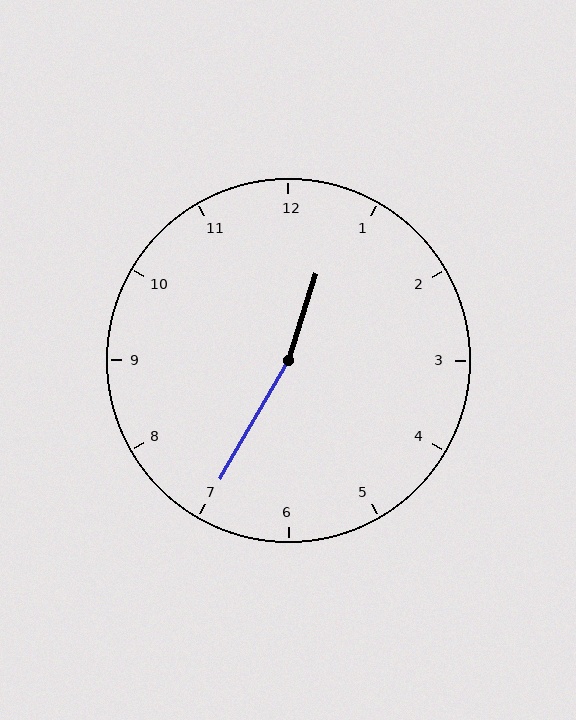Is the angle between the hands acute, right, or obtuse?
It is obtuse.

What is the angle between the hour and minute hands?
Approximately 168 degrees.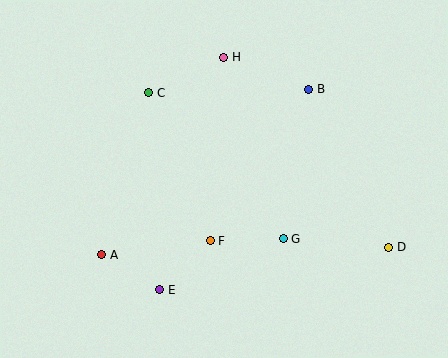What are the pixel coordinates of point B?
Point B is at (309, 89).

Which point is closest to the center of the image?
Point F at (210, 241) is closest to the center.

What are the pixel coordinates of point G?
Point G is at (283, 239).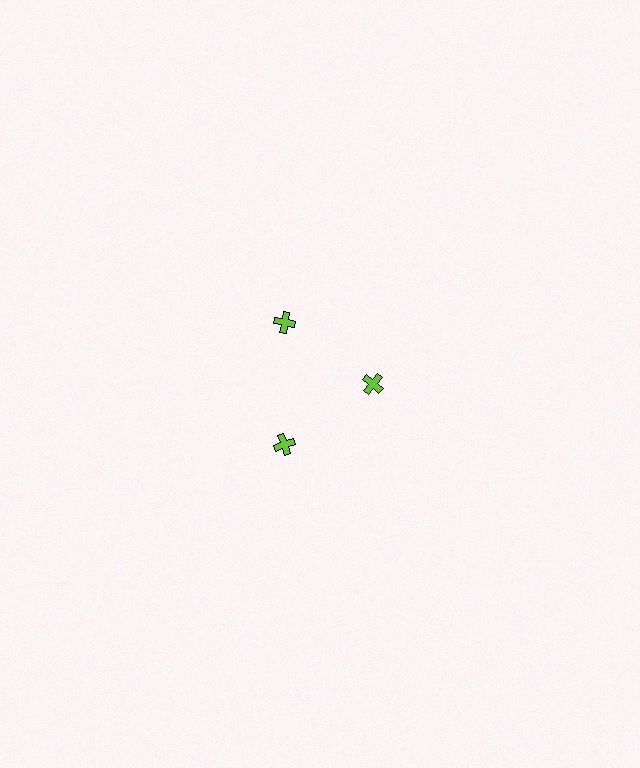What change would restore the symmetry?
The symmetry would be restored by moving it outward, back onto the ring so that all 3 crosses sit at equal angles and equal distance from the center.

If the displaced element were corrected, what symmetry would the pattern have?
It would have 3-fold rotational symmetry — the pattern would map onto itself every 120 degrees.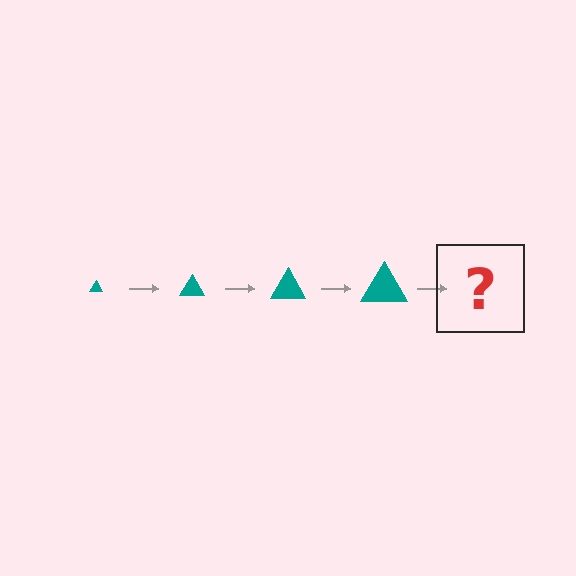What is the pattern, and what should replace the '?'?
The pattern is that the triangle gets progressively larger each step. The '?' should be a teal triangle, larger than the previous one.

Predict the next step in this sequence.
The next step is a teal triangle, larger than the previous one.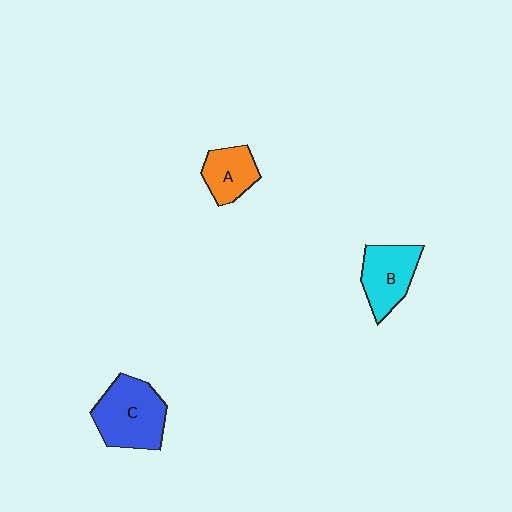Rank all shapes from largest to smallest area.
From largest to smallest: C (blue), B (cyan), A (orange).